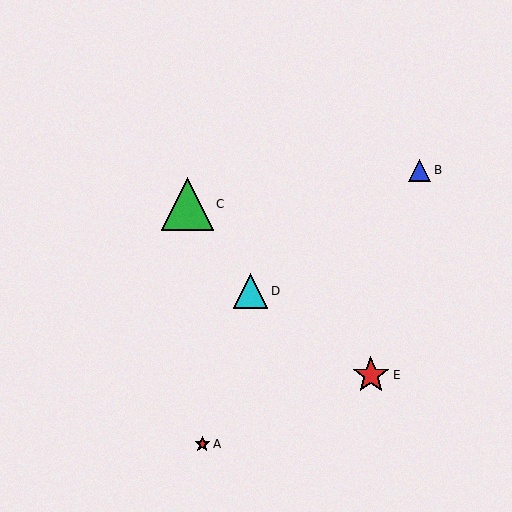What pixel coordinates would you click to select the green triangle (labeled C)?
Click at (187, 204) to select the green triangle C.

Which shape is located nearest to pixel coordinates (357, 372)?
The red star (labeled E) at (371, 375) is nearest to that location.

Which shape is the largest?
The green triangle (labeled C) is the largest.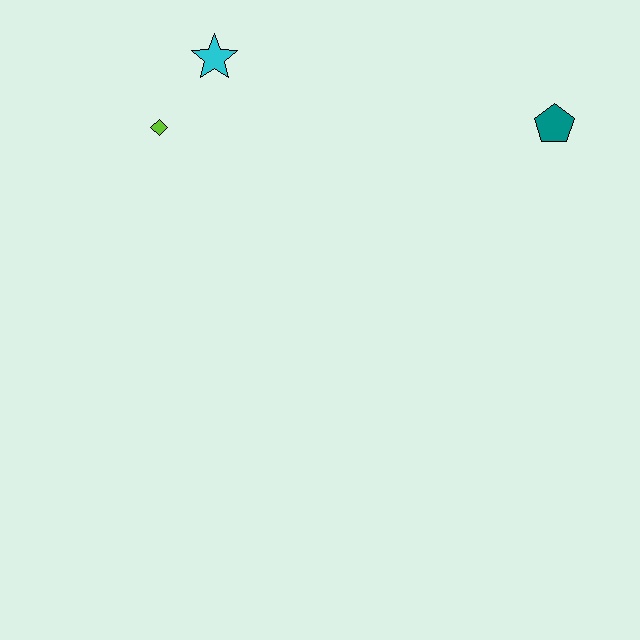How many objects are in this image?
There are 3 objects.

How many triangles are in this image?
There are no triangles.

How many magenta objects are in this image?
There are no magenta objects.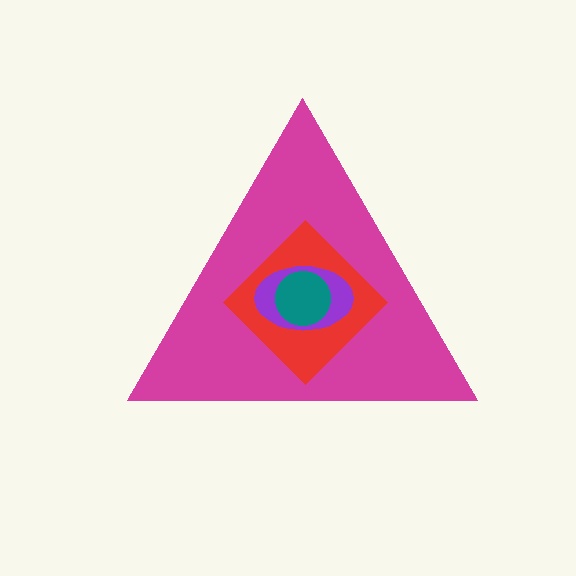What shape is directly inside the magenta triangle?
The red diamond.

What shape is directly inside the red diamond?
The purple ellipse.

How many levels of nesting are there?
4.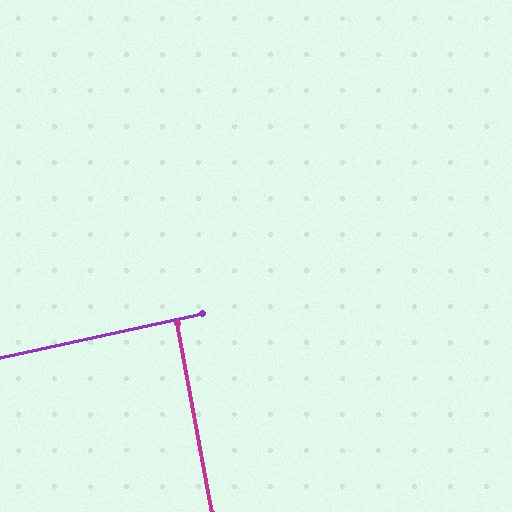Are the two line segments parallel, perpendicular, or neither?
Perpendicular — they meet at approximately 88°.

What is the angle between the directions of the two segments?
Approximately 88 degrees.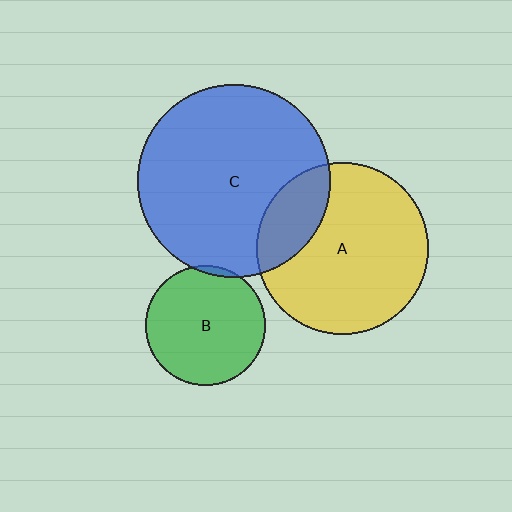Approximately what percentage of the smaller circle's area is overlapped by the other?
Approximately 5%.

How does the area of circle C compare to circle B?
Approximately 2.6 times.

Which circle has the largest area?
Circle C (blue).